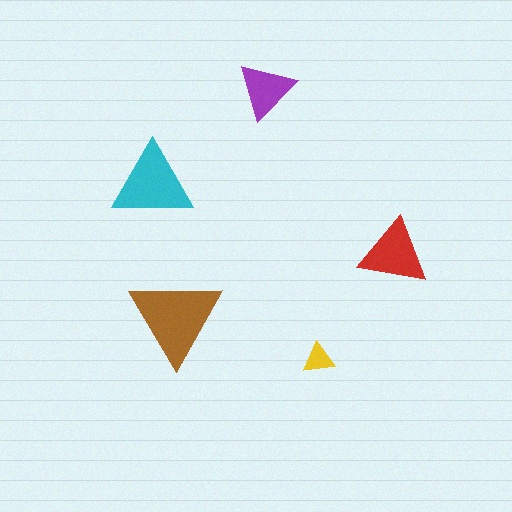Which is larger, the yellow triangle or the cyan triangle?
The cyan one.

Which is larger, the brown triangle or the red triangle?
The brown one.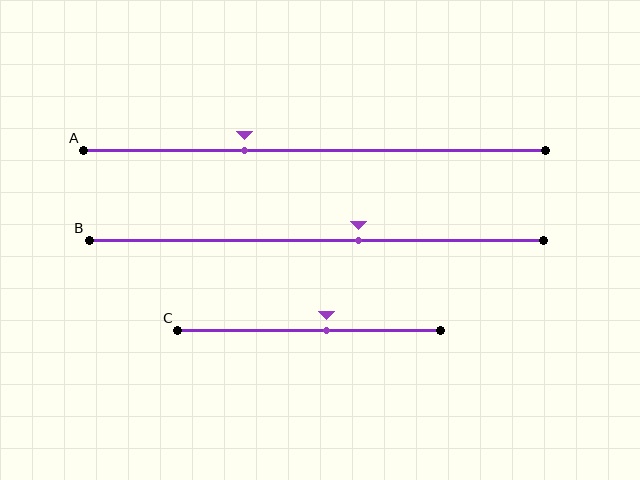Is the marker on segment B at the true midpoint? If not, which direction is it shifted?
No, the marker on segment B is shifted to the right by about 9% of the segment length.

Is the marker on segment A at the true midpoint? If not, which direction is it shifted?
No, the marker on segment A is shifted to the left by about 15% of the segment length.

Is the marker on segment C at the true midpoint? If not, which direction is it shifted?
No, the marker on segment C is shifted to the right by about 7% of the segment length.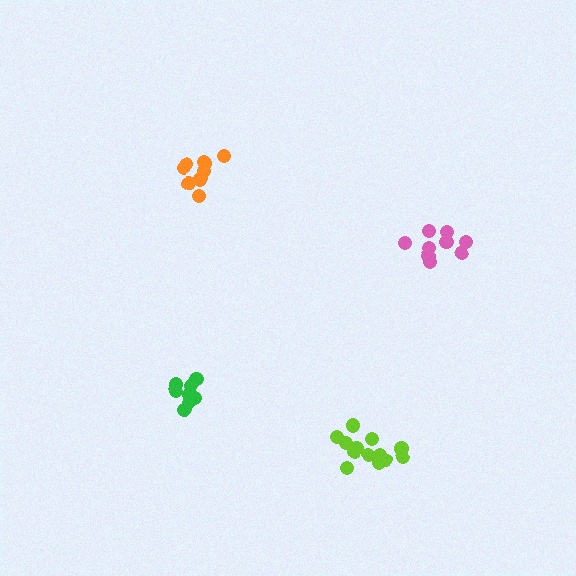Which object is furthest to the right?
The pink cluster is rightmost.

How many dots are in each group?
Group 1: 8 dots, Group 2: 10 dots, Group 3: 9 dots, Group 4: 13 dots (40 total).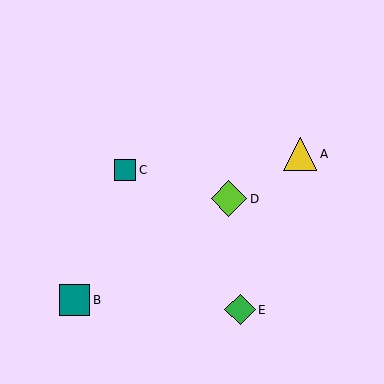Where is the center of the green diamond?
The center of the green diamond is at (240, 310).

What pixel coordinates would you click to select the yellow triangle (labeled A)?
Click at (300, 154) to select the yellow triangle A.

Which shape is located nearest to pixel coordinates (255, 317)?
The green diamond (labeled E) at (240, 310) is nearest to that location.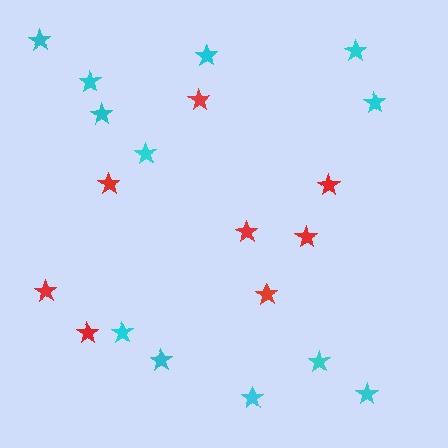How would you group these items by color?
There are 2 groups: one group of red stars (8) and one group of cyan stars (12).